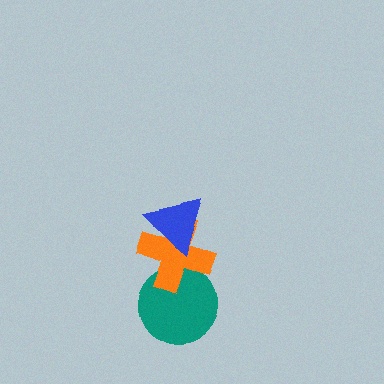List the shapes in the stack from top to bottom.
From top to bottom: the blue triangle, the orange cross, the teal circle.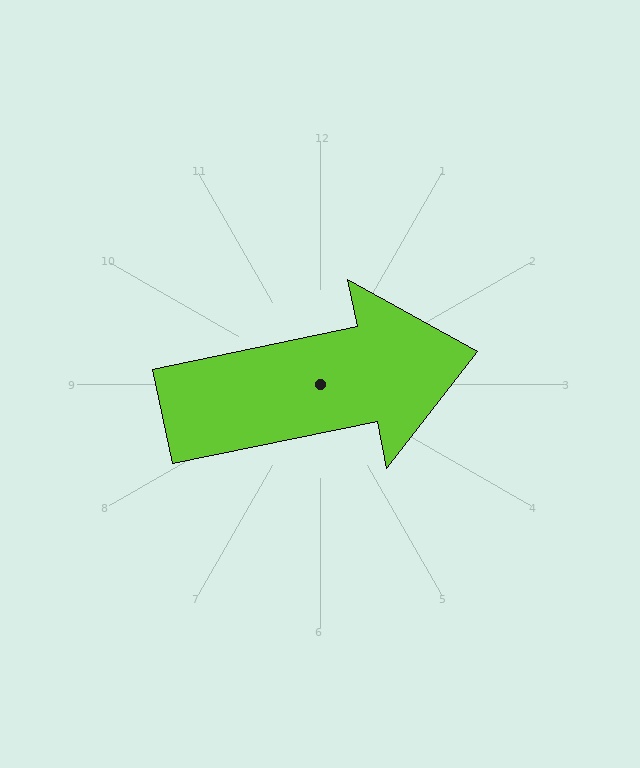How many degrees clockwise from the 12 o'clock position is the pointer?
Approximately 78 degrees.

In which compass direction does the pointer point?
East.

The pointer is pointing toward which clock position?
Roughly 3 o'clock.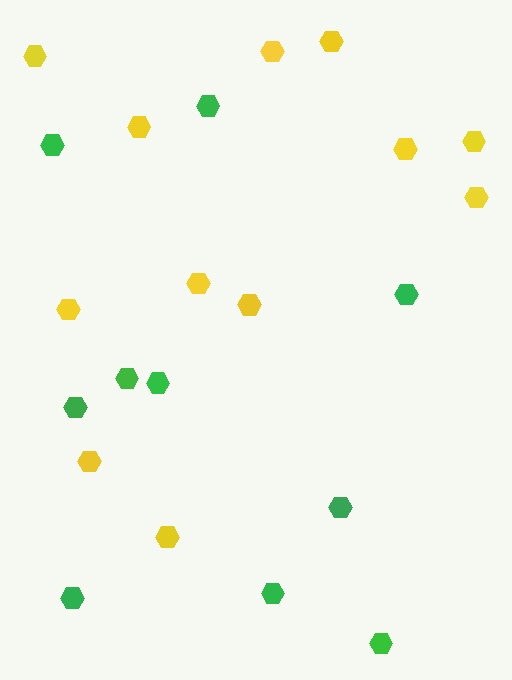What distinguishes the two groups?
There are 2 groups: one group of yellow hexagons (12) and one group of green hexagons (10).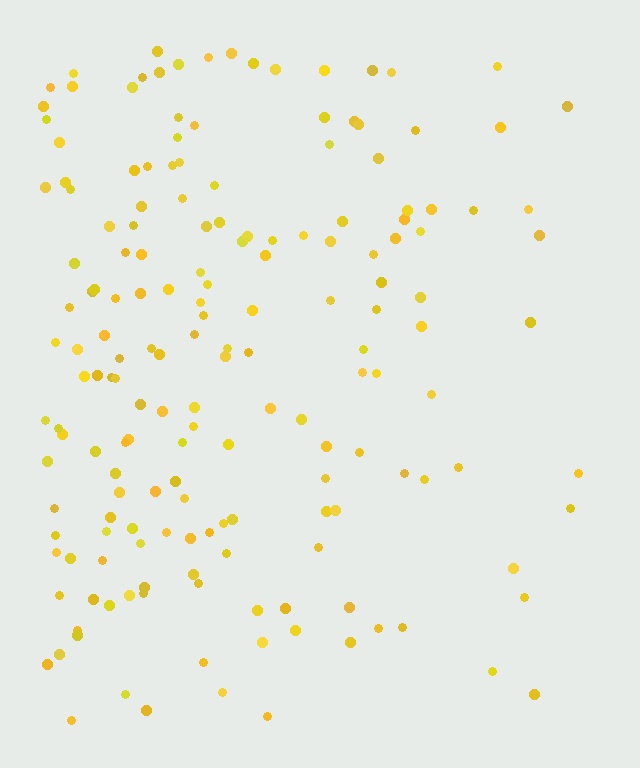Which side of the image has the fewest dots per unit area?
The right.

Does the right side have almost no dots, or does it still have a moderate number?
Still a moderate number, just noticeably fewer than the left.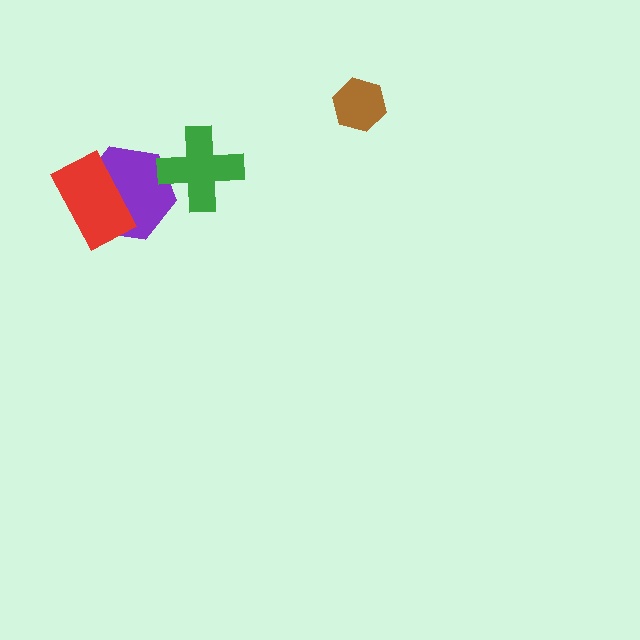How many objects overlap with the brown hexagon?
0 objects overlap with the brown hexagon.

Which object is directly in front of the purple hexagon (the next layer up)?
The green cross is directly in front of the purple hexagon.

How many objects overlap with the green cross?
1 object overlaps with the green cross.